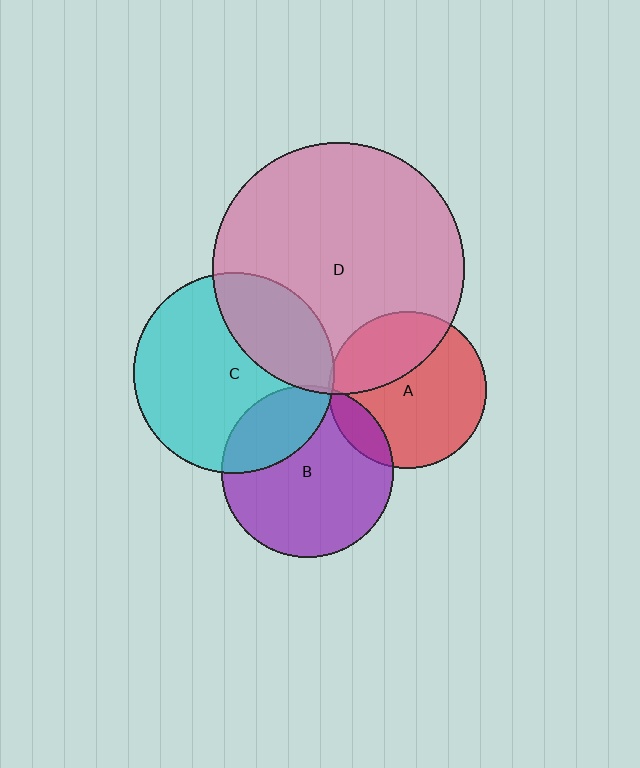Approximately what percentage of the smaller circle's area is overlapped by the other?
Approximately 15%.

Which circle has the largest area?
Circle D (pink).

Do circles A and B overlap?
Yes.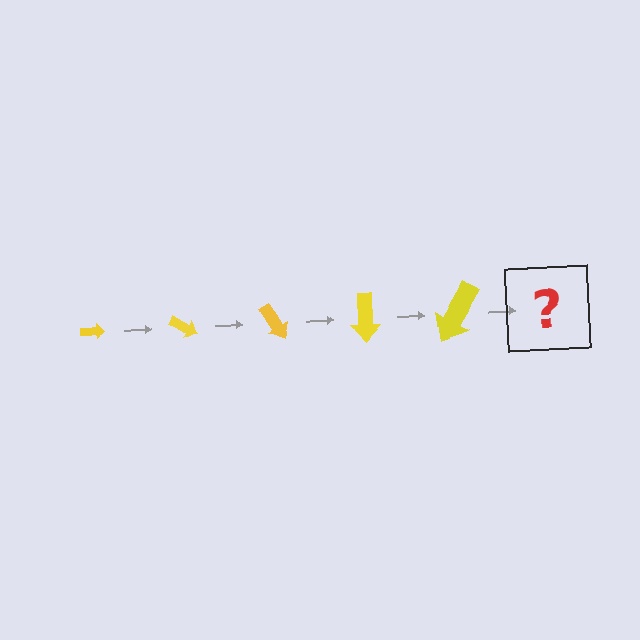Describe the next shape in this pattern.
It should be an arrow, larger than the previous one and rotated 150 degrees from the start.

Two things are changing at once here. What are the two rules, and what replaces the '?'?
The two rules are that the arrow grows larger each step and it rotates 30 degrees each step. The '?' should be an arrow, larger than the previous one and rotated 150 degrees from the start.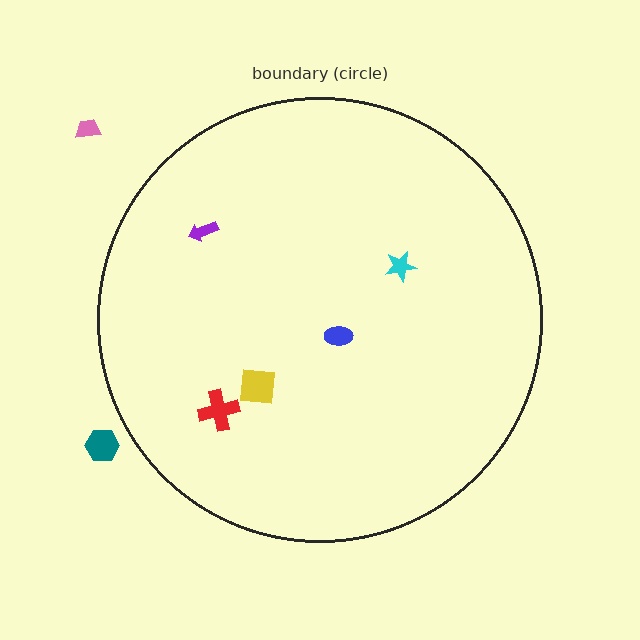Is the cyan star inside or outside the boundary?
Inside.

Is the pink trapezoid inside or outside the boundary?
Outside.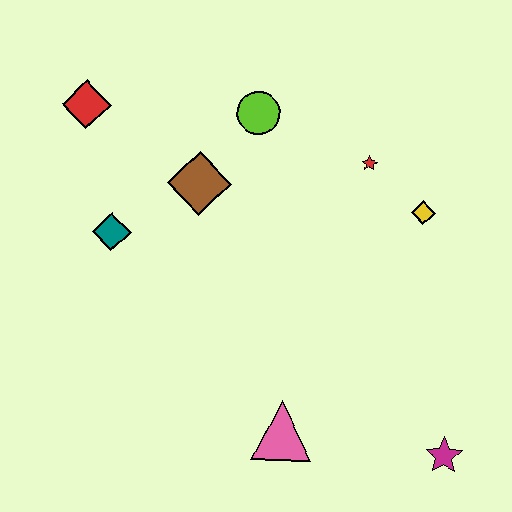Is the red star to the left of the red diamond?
No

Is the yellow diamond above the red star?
No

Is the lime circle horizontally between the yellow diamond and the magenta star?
No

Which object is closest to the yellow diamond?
The red star is closest to the yellow diamond.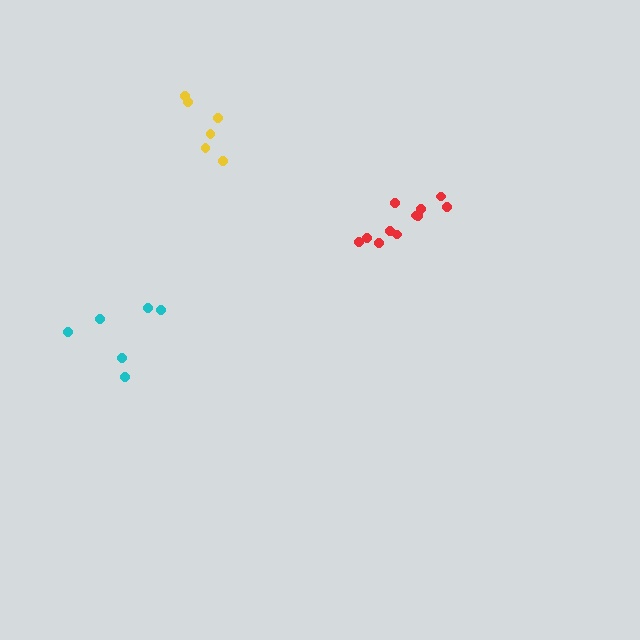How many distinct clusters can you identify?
There are 3 distinct clusters.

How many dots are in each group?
Group 1: 11 dots, Group 2: 6 dots, Group 3: 6 dots (23 total).